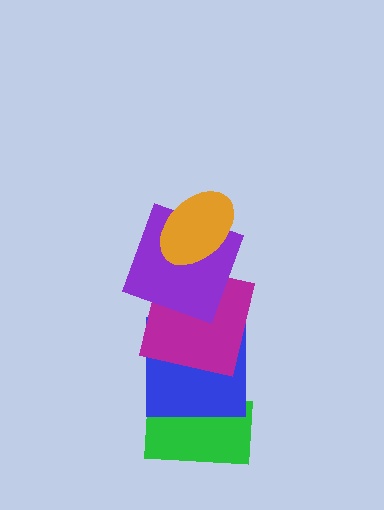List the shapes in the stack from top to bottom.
From top to bottom: the orange ellipse, the purple square, the magenta square, the blue square, the green rectangle.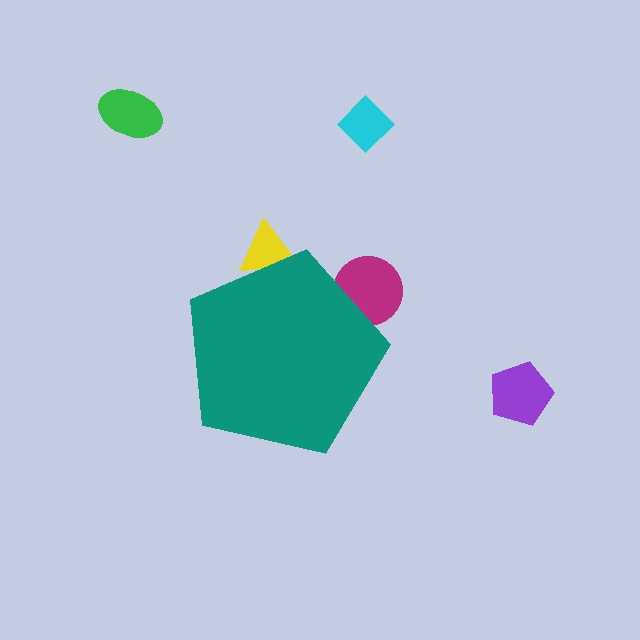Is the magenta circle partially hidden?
Yes, the magenta circle is partially hidden behind the teal pentagon.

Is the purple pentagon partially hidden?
No, the purple pentagon is fully visible.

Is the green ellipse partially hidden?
No, the green ellipse is fully visible.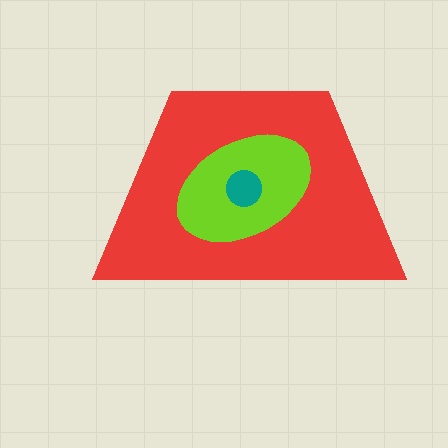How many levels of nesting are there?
3.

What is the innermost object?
The teal circle.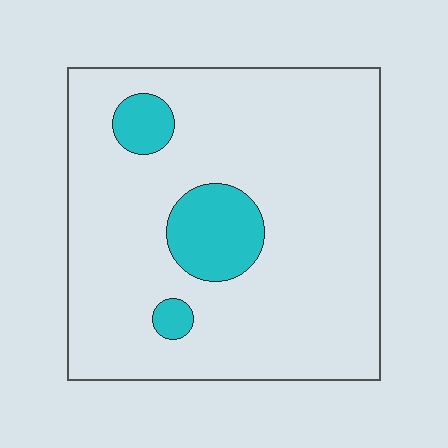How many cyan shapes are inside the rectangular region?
3.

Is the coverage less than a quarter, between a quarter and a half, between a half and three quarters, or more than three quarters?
Less than a quarter.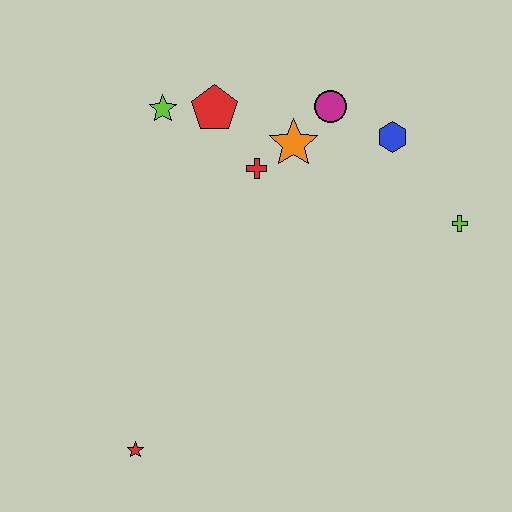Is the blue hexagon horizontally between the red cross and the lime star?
No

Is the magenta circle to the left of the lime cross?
Yes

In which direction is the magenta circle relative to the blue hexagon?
The magenta circle is to the left of the blue hexagon.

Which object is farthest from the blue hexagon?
The red star is farthest from the blue hexagon.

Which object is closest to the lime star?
The red pentagon is closest to the lime star.